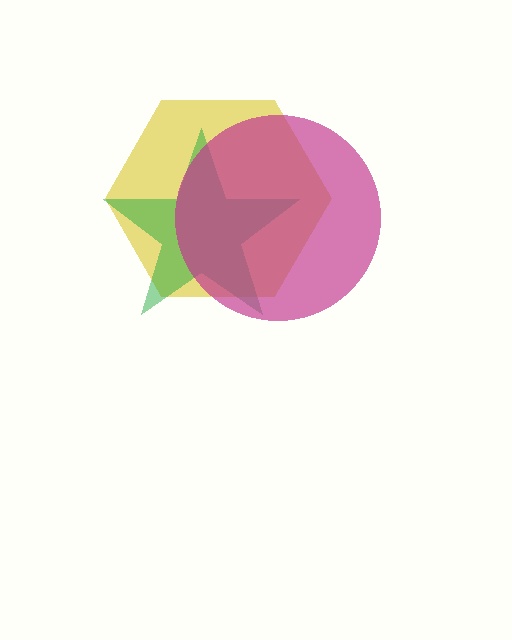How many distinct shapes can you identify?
There are 3 distinct shapes: a yellow hexagon, a green star, a magenta circle.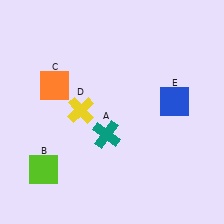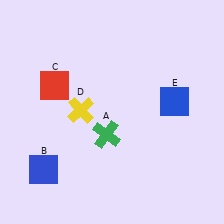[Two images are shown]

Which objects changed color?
A changed from teal to green. B changed from lime to blue. C changed from orange to red.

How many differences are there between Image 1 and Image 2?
There are 3 differences between the two images.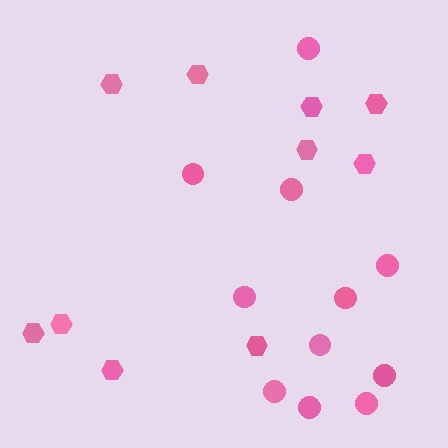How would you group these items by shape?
There are 2 groups: one group of circles (11) and one group of hexagons (10).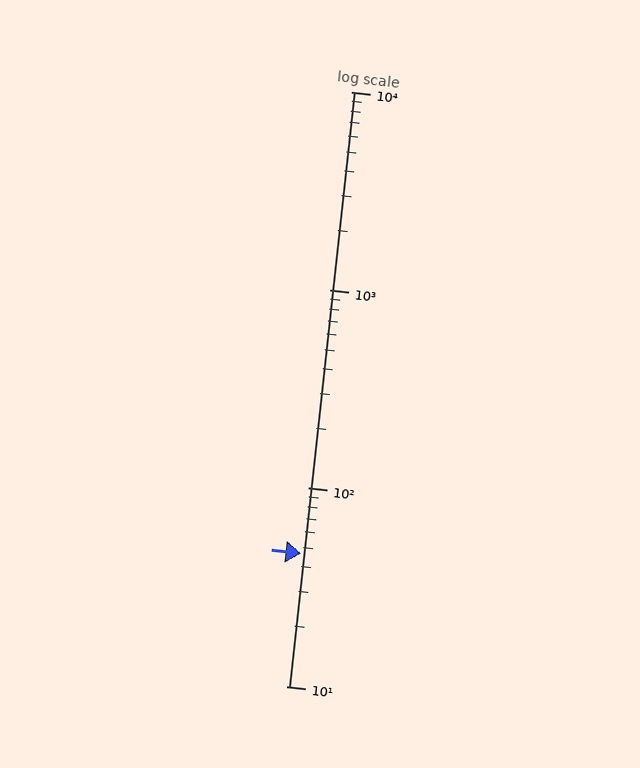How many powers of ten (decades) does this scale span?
The scale spans 3 decades, from 10 to 10000.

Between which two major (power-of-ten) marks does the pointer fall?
The pointer is between 10 and 100.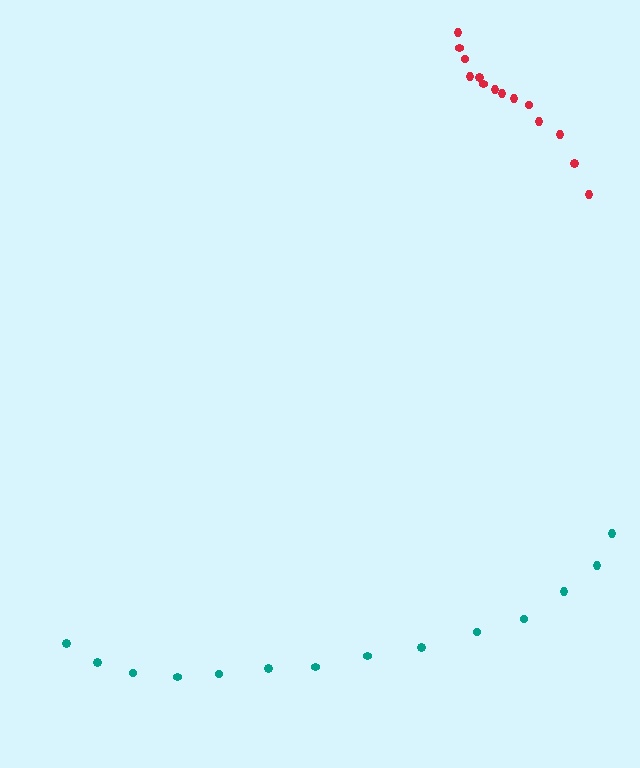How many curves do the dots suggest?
There are 2 distinct paths.